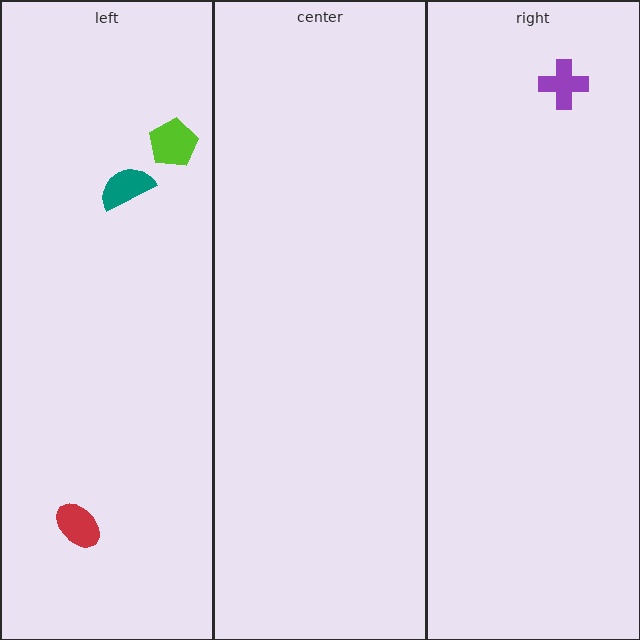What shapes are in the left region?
The red ellipse, the teal semicircle, the lime pentagon.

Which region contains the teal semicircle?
The left region.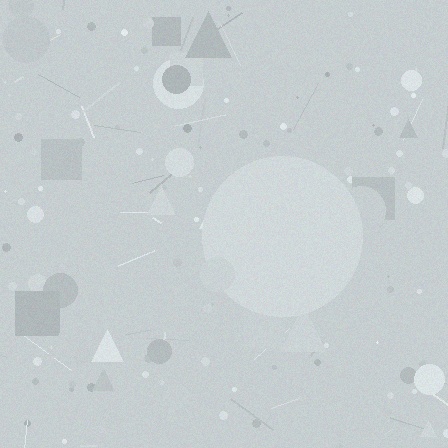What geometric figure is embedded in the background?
A circle is embedded in the background.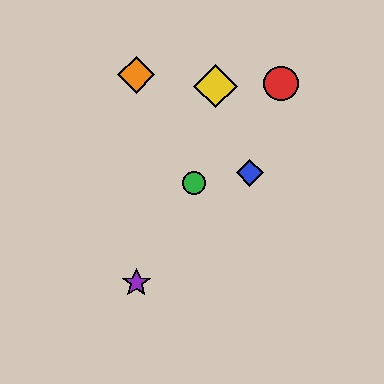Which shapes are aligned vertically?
The purple star, the orange diamond are aligned vertically.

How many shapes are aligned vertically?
2 shapes (the purple star, the orange diamond) are aligned vertically.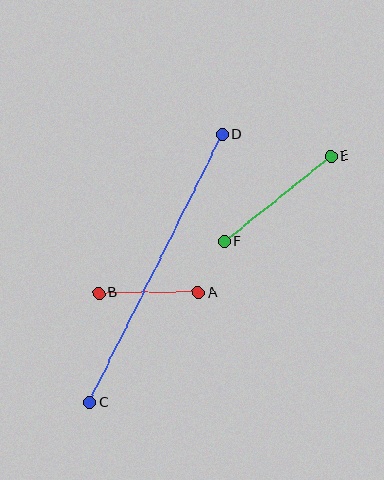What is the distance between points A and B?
The distance is approximately 100 pixels.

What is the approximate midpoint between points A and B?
The midpoint is at approximately (148, 293) pixels.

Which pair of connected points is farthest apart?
Points C and D are farthest apart.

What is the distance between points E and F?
The distance is approximately 136 pixels.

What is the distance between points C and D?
The distance is approximately 299 pixels.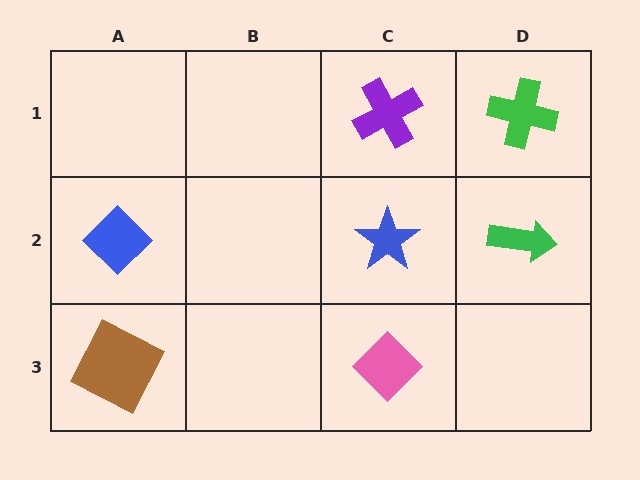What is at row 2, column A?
A blue diamond.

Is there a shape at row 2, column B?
No, that cell is empty.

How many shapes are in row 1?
2 shapes.